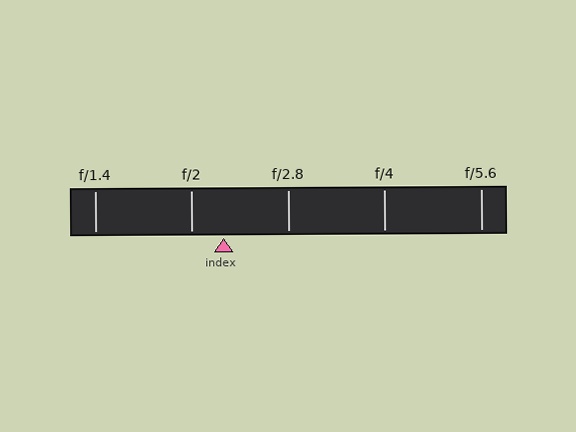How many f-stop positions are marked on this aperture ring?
There are 5 f-stop positions marked.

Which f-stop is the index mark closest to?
The index mark is closest to f/2.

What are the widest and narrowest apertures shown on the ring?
The widest aperture shown is f/1.4 and the narrowest is f/5.6.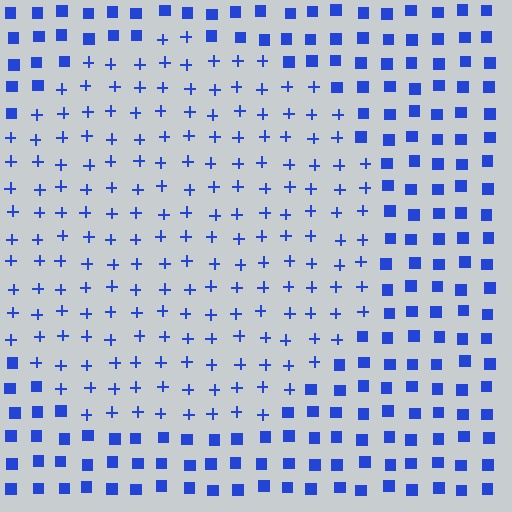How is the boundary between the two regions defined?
The boundary is defined by a change in element shape: plus signs inside vs. squares outside. All elements share the same color and spacing.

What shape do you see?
I see a circle.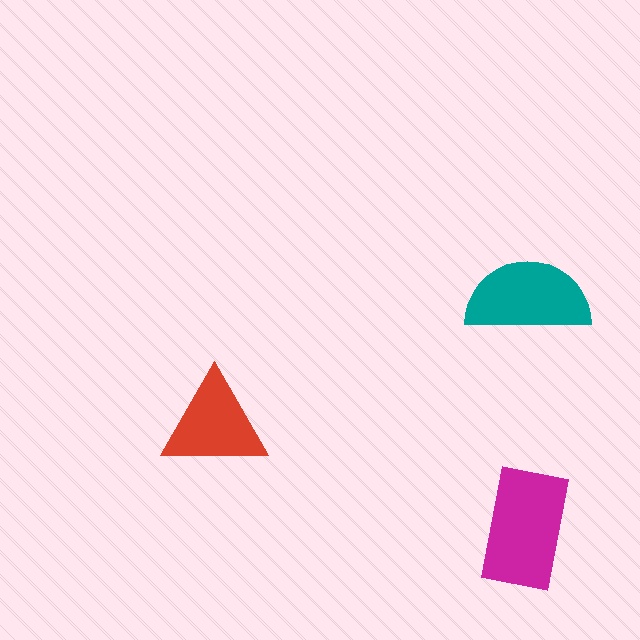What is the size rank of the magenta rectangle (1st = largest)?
1st.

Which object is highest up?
The teal semicircle is topmost.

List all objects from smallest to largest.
The red triangle, the teal semicircle, the magenta rectangle.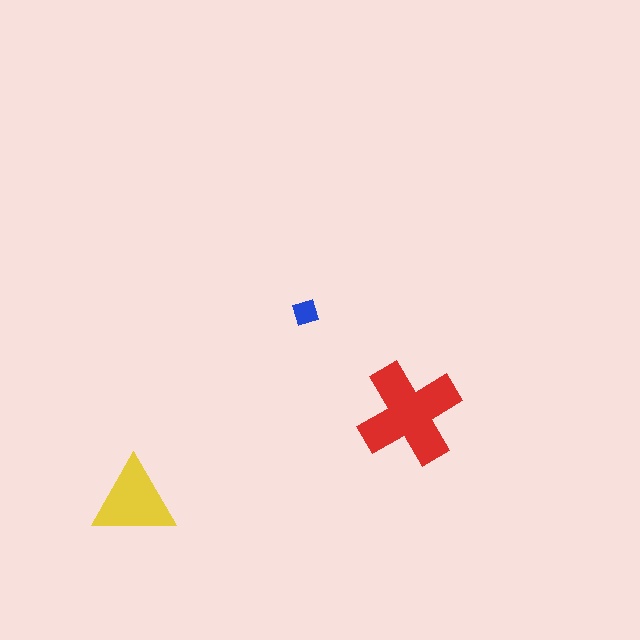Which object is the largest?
The red cross.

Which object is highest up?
The blue diamond is topmost.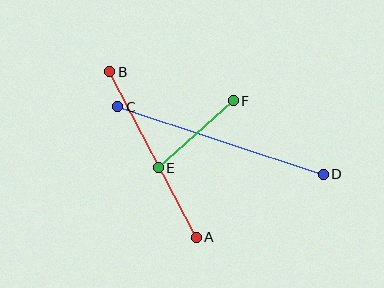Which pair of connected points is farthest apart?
Points C and D are farthest apart.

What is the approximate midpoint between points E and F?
The midpoint is at approximately (196, 134) pixels.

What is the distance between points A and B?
The distance is approximately 187 pixels.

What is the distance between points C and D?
The distance is approximately 216 pixels.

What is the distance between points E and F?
The distance is approximately 101 pixels.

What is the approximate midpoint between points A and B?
The midpoint is at approximately (153, 155) pixels.